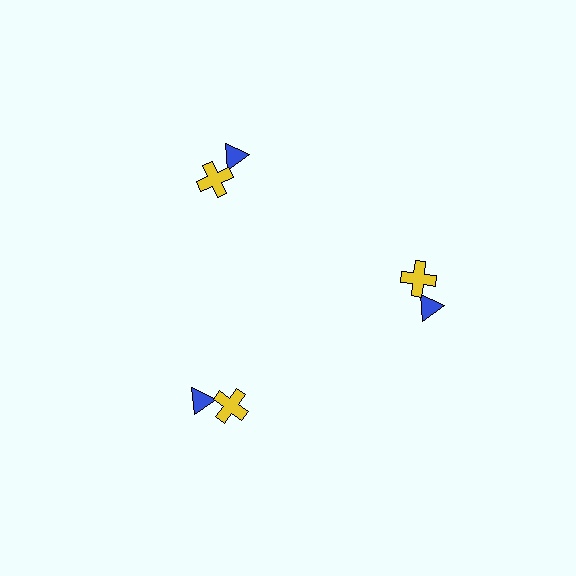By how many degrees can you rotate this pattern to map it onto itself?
The pattern maps onto itself every 120 degrees of rotation.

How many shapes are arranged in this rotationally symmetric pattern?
There are 6 shapes, arranged in 3 groups of 2.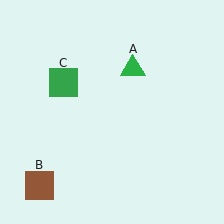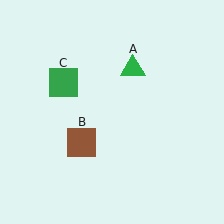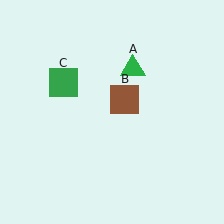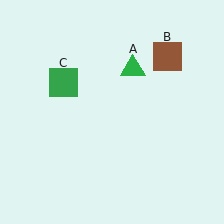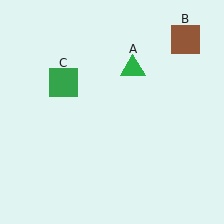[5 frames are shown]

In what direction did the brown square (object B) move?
The brown square (object B) moved up and to the right.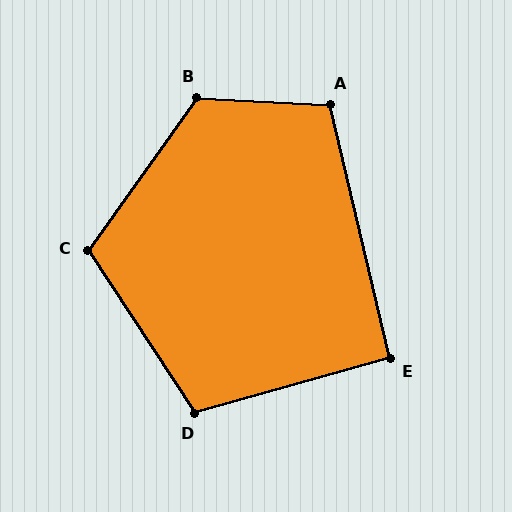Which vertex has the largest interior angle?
B, at approximately 123 degrees.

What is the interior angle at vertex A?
Approximately 106 degrees (obtuse).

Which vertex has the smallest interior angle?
E, at approximately 92 degrees.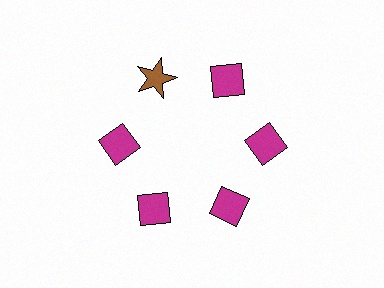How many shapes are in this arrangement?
There are 6 shapes arranged in a ring pattern.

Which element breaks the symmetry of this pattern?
The brown star at roughly the 11 o'clock position breaks the symmetry. All other shapes are magenta diamonds.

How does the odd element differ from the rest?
It differs in both color (brown instead of magenta) and shape (star instead of diamond).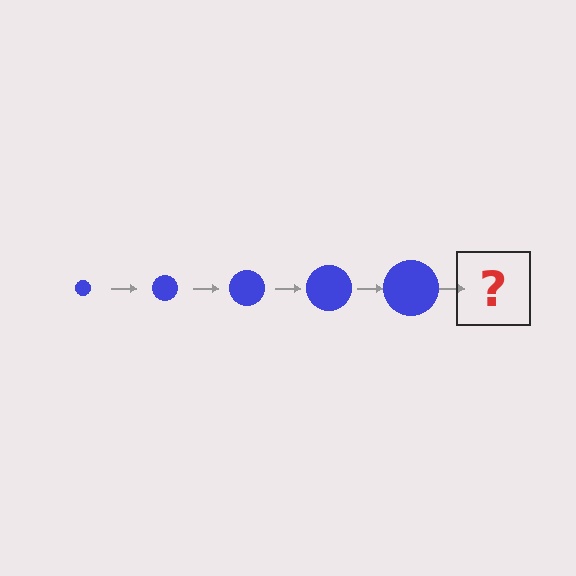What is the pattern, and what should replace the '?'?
The pattern is that the circle gets progressively larger each step. The '?' should be a blue circle, larger than the previous one.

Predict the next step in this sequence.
The next step is a blue circle, larger than the previous one.